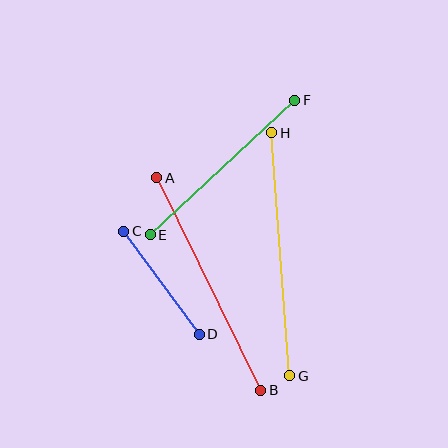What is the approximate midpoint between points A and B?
The midpoint is at approximately (209, 284) pixels.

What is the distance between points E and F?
The distance is approximately 198 pixels.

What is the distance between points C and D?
The distance is approximately 128 pixels.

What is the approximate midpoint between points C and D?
The midpoint is at approximately (162, 283) pixels.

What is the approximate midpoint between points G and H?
The midpoint is at approximately (281, 254) pixels.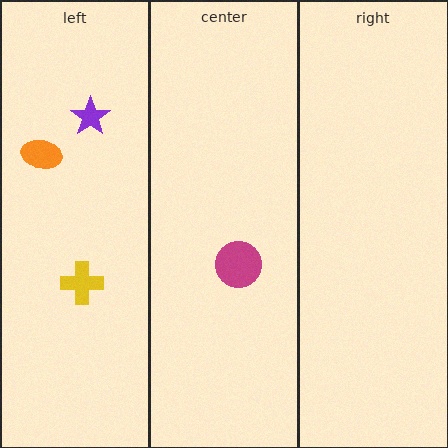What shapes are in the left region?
The purple star, the orange ellipse, the yellow cross.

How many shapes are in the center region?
1.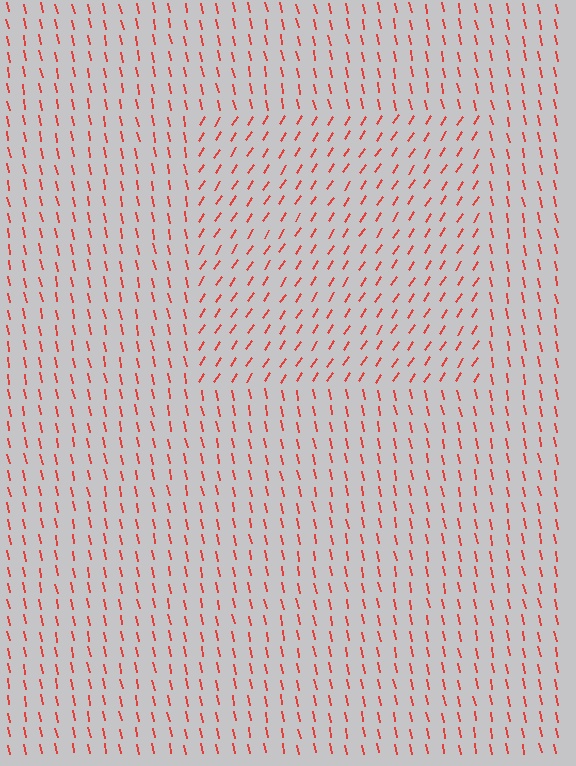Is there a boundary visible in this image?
Yes, there is a texture boundary formed by a change in line orientation.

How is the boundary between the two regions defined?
The boundary is defined purely by a change in line orientation (approximately 45 degrees difference). All lines are the same color and thickness.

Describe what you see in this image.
The image is filled with small red line segments. A rectangle region in the image has lines oriented differently from the surrounding lines, creating a visible texture boundary.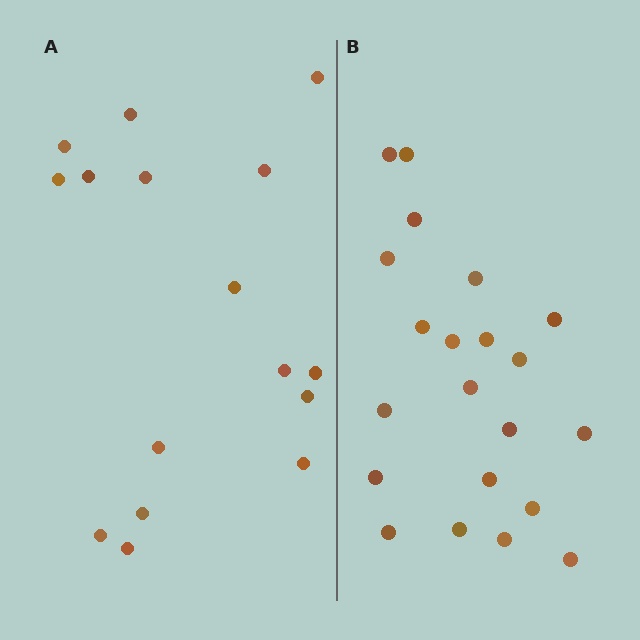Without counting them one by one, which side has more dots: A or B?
Region B (the right region) has more dots.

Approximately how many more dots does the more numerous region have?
Region B has about 5 more dots than region A.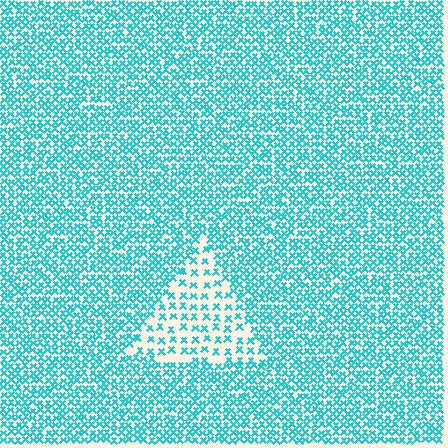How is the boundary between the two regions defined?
The boundary is defined by a change in element density (approximately 2.3x ratio). All elements are the same color, size, and shape.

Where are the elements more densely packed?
The elements are more densely packed outside the triangle boundary.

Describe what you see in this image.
The image contains small cyan elements arranged at two different densities. A triangle-shaped region is visible where the elements are less densely packed than the surrounding area.